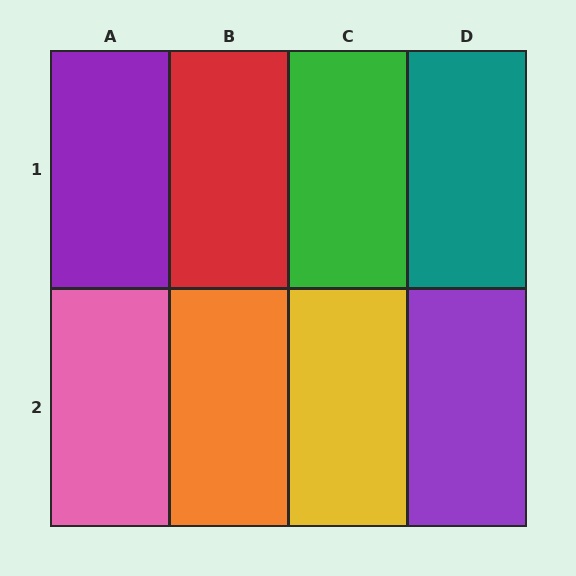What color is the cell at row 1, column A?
Purple.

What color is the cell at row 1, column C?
Green.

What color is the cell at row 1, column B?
Red.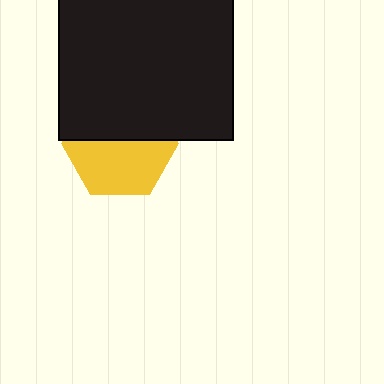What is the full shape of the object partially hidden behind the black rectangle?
The partially hidden object is a yellow hexagon.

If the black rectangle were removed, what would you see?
You would see the complete yellow hexagon.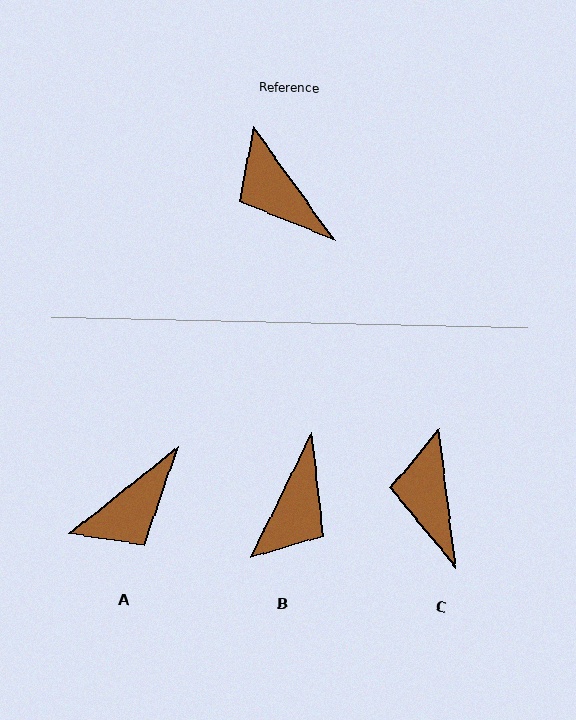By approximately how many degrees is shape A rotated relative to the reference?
Approximately 93 degrees counter-clockwise.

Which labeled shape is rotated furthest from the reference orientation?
B, about 118 degrees away.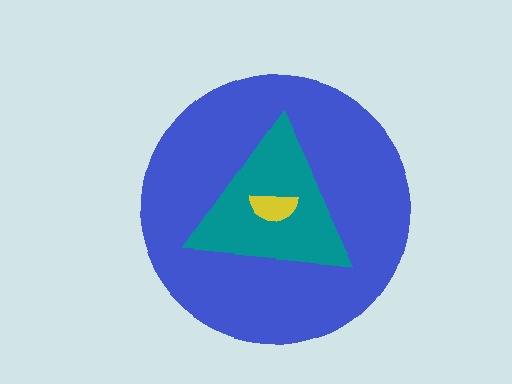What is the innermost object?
The yellow semicircle.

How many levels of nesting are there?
3.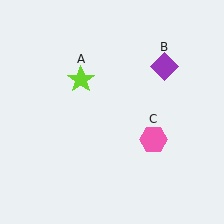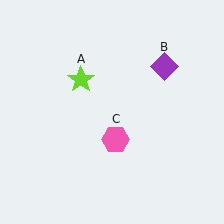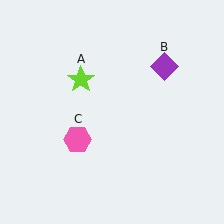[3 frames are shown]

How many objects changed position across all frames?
1 object changed position: pink hexagon (object C).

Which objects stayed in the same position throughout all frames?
Lime star (object A) and purple diamond (object B) remained stationary.